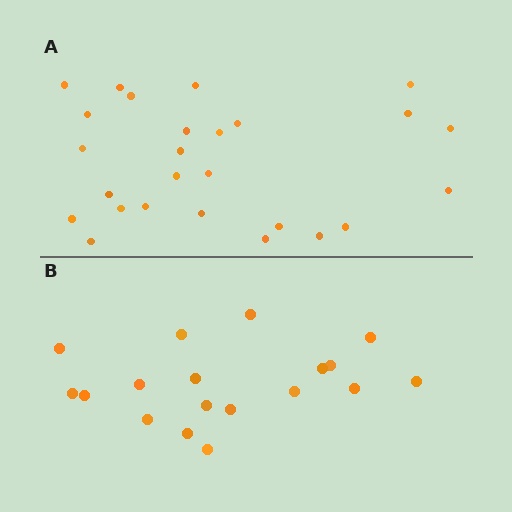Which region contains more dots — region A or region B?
Region A (the top region) has more dots.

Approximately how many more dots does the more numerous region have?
Region A has roughly 8 or so more dots than region B.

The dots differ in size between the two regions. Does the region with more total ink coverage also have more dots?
No. Region B has more total ink coverage because its dots are larger, but region A actually contains more individual dots. Total area can be misleading — the number of items is what matters here.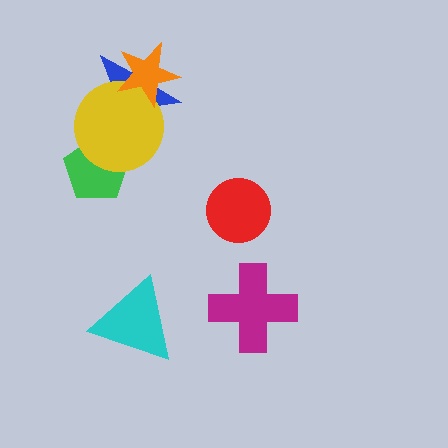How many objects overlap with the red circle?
0 objects overlap with the red circle.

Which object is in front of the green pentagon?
The yellow circle is in front of the green pentagon.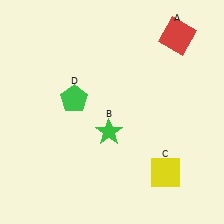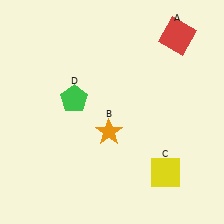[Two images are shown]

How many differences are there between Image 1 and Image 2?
There is 1 difference between the two images.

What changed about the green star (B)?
In Image 1, B is green. In Image 2, it changed to orange.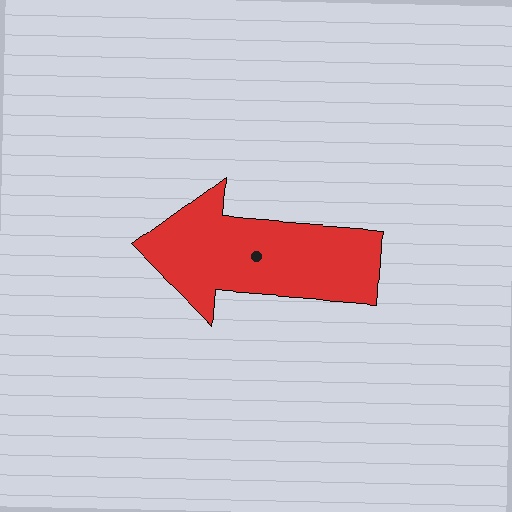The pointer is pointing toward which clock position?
Roughly 9 o'clock.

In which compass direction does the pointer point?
West.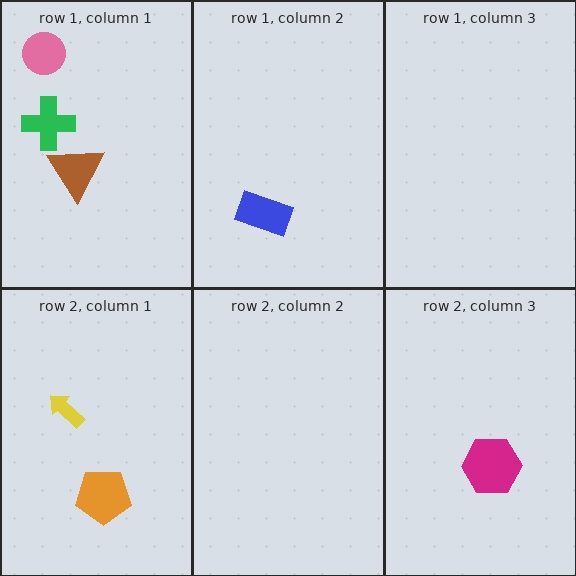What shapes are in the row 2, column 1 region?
The orange pentagon, the yellow arrow.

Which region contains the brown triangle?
The row 1, column 1 region.